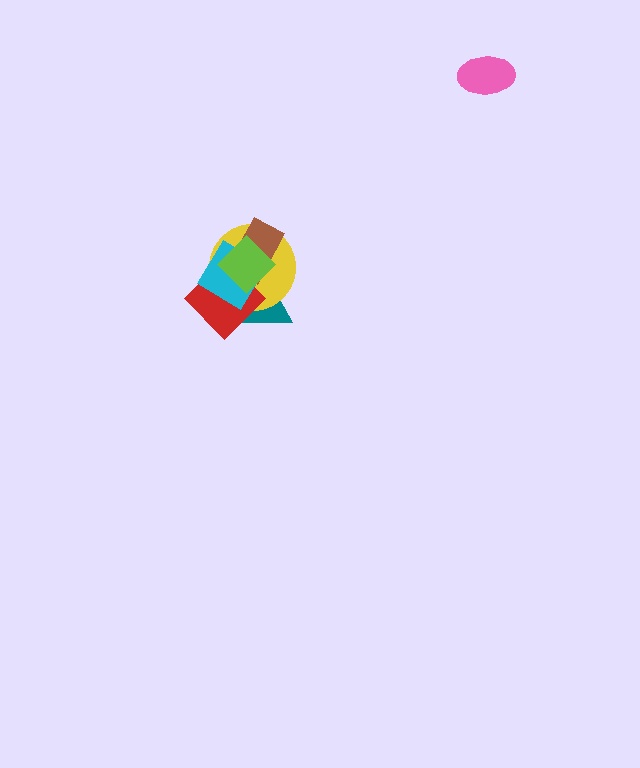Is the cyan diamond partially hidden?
Yes, it is partially covered by another shape.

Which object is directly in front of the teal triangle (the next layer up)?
The yellow circle is directly in front of the teal triangle.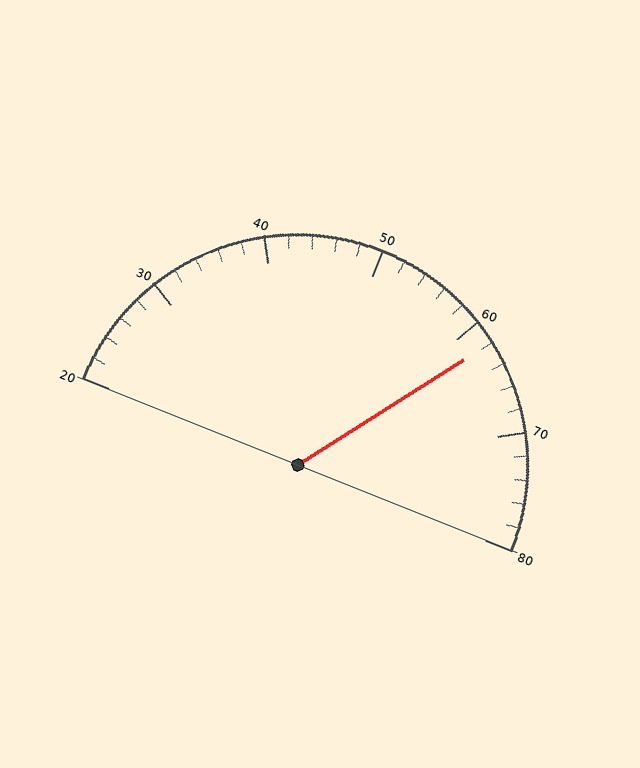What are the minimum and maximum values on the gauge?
The gauge ranges from 20 to 80.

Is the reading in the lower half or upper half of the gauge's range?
The reading is in the upper half of the range (20 to 80).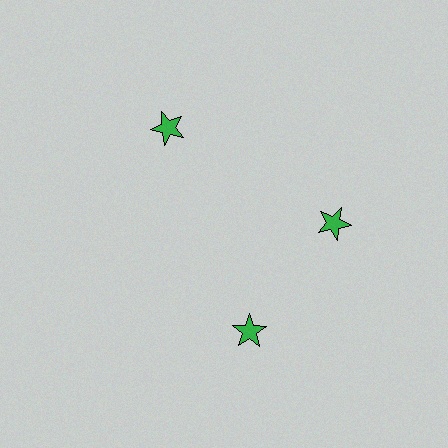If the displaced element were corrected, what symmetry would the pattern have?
It would have 3-fold rotational symmetry — the pattern would map onto itself every 120 degrees.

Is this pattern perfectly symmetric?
No. The 3 green stars are arranged in a ring, but one element near the 7 o'clock position is rotated out of alignment along the ring, breaking the 3-fold rotational symmetry.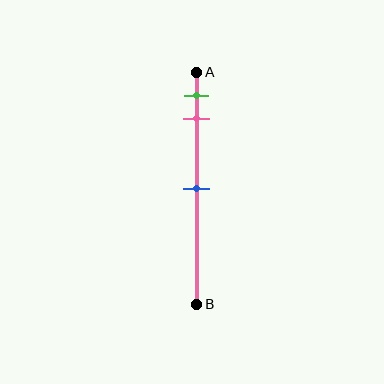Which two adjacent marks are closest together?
The green and pink marks are the closest adjacent pair.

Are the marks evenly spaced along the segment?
No, the marks are not evenly spaced.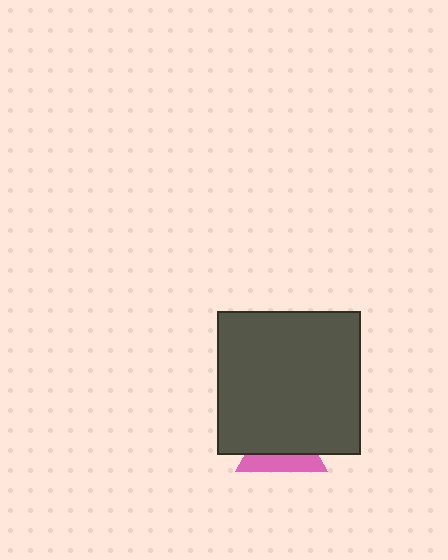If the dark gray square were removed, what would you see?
You would see the complete pink triangle.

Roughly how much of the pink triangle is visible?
A small part of it is visible (roughly 36%).